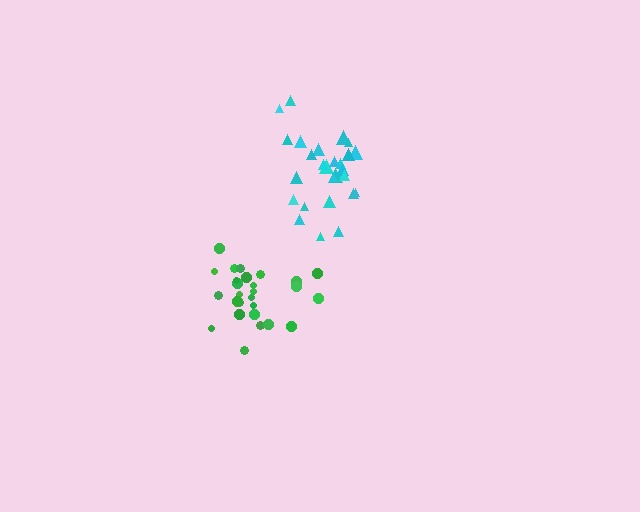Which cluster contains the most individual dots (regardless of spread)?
Cyan (28).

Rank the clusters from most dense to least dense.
green, cyan.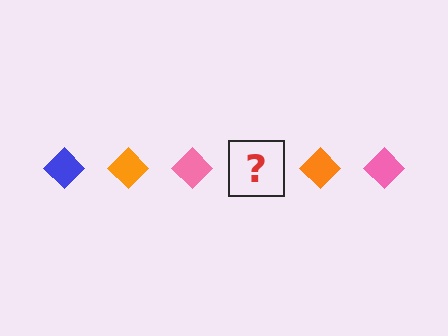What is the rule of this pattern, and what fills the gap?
The rule is that the pattern cycles through blue, orange, pink diamonds. The gap should be filled with a blue diamond.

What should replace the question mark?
The question mark should be replaced with a blue diamond.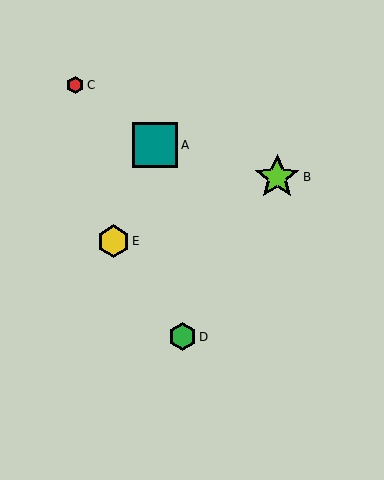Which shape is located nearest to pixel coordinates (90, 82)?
The red hexagon (labeled C) at (75, 85) is nearest to that location.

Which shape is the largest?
The lime star (labeled B) is the largest.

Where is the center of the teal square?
The center of the teal square is at (155, 145).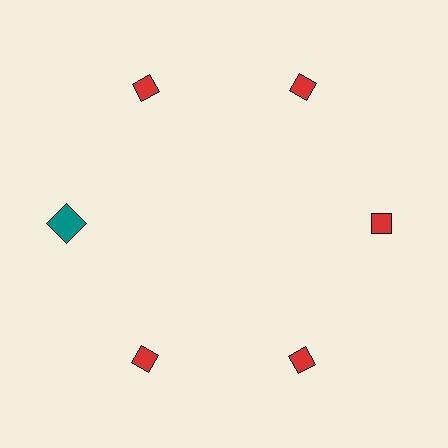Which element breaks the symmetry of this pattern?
The teal square at roughly the 9 o'clock position breaks the symmetry. All other shapes are red diamonds.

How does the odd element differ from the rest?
It differs in both color (teal instead of red) and shape (square instead of diamond).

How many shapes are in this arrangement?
There are 6 shapes arranged in a ring pattern.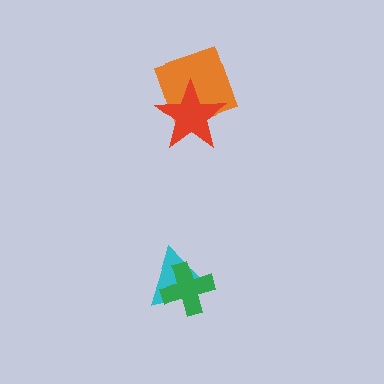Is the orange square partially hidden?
Yes, it is partially covered by another shape.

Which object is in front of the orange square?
The red star is in front of the orange square.